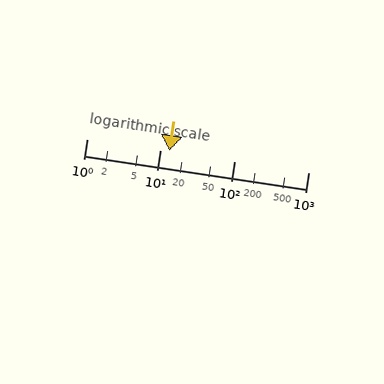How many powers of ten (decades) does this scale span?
The scale spans 3 decades, from 1 to 1000.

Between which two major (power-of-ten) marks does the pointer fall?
The pointer is between 10 and 100.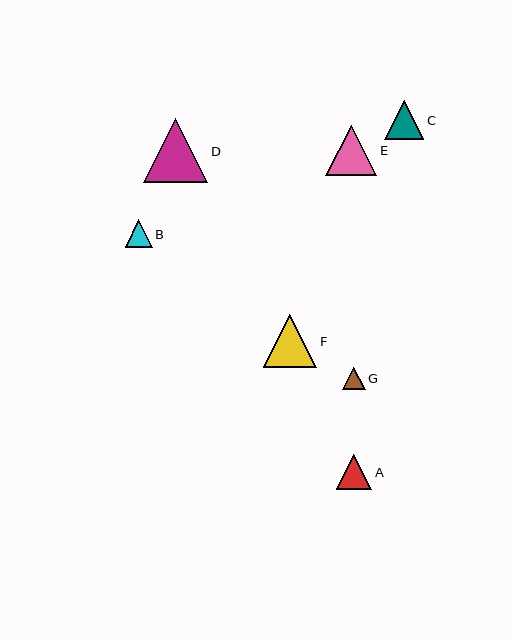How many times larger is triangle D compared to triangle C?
Triangle D is approximately 1.7 times the size of triangle C.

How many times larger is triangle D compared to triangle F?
Triangle D is approximately 1.2 times the size of triangle F.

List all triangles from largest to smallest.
From largest to smallest: D, F, E, C, A, B, G.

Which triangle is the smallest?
Triangle G is the smallest with a size of approximately 22 pixels.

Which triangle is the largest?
Triangle D is the largest with a size of approximately 64 pixels.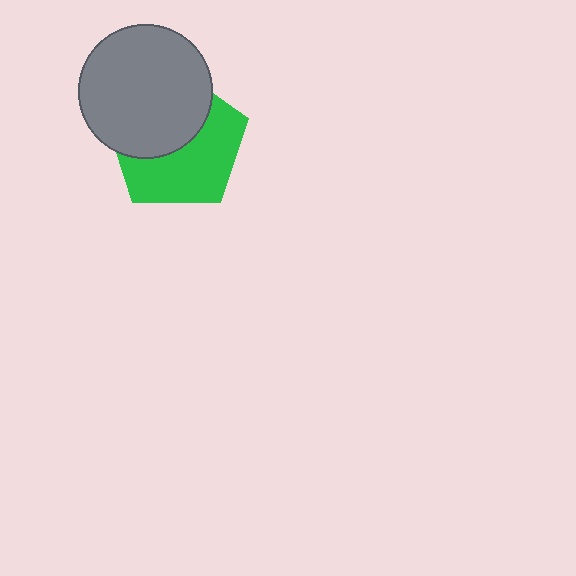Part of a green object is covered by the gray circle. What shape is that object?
It is a pentagon.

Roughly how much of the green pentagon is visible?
About half of it is visible (roughly 54%).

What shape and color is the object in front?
The object in front is a gray circle.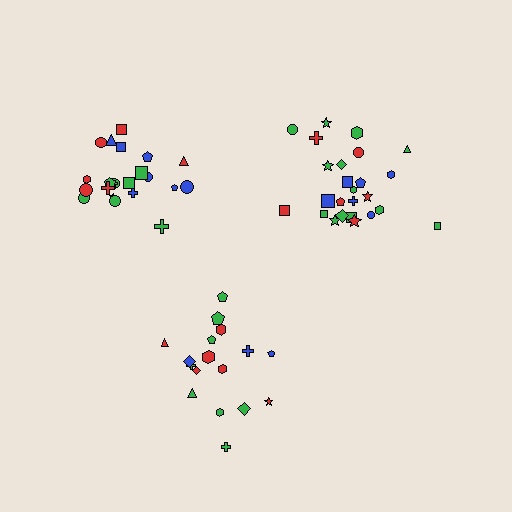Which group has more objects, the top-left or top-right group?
The top-right group.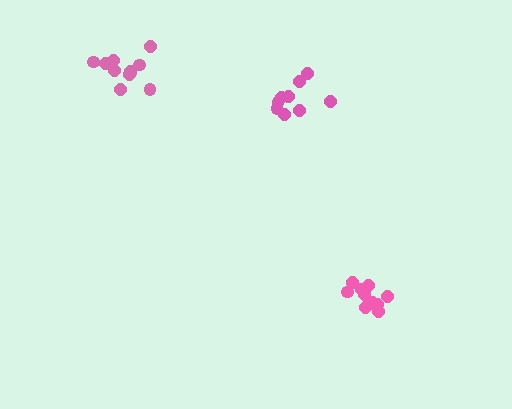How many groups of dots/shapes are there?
There are 3 groups.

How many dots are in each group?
Group 1: 9 dots, Group 2: 11 dots, Group 3: 11 dots (31 total).